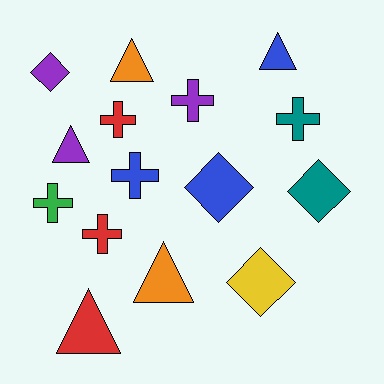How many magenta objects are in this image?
There are no magenta objects.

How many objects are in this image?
There are 15 objects.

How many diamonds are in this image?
There are 4 diamonds.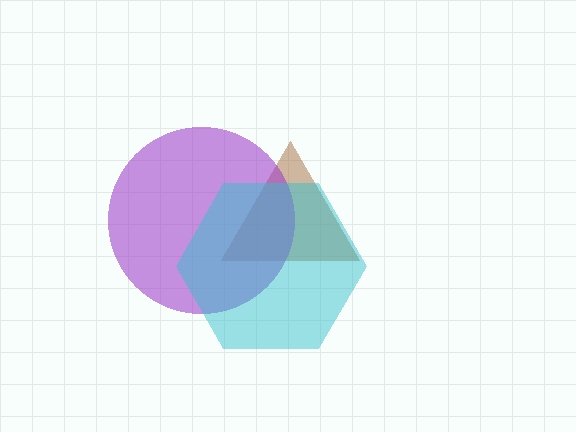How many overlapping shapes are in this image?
There are 3 overlapping shapes in the image.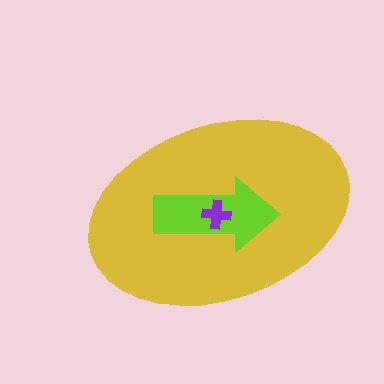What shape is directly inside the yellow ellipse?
The lime arrow.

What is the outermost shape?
The yellow ellipse.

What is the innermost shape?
The purple cross.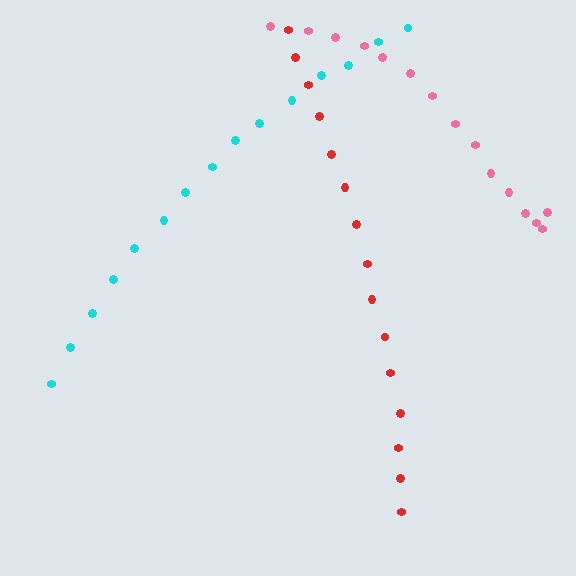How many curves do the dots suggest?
There are 3 distinct paths.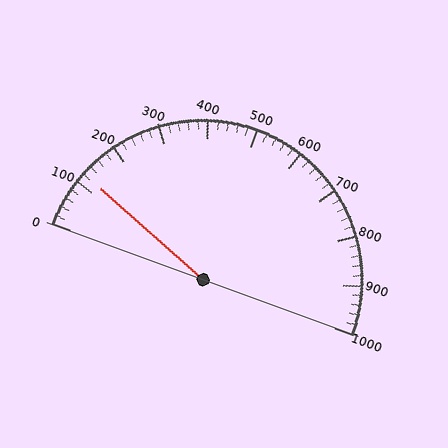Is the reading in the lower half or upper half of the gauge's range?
The reading is in the lower half of the range (0 to 1000).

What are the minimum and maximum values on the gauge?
The gauge ranges from 0 to 1000.